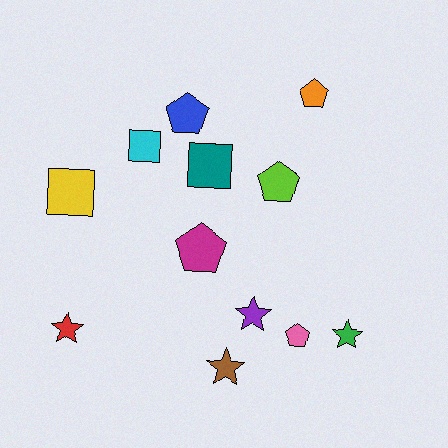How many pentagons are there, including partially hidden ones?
There are 5 pentagons.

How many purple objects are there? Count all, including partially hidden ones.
There is 1 purple object.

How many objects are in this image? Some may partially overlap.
There are 12 objects.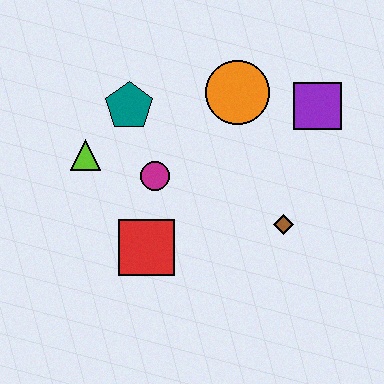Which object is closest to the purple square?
The orange circle is closest to the purple square.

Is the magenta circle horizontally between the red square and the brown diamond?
Yes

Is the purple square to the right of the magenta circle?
Yes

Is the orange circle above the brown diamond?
Yes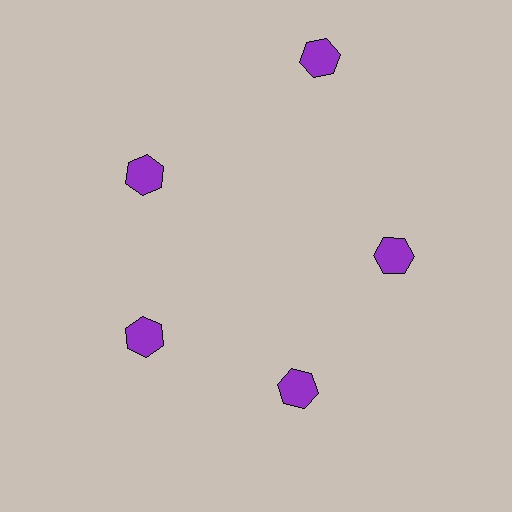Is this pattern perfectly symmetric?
No. The 5 purple hexagons are arranged in a ring, but one element near the 1 o'clock position is pushed outward from the center, breaking the 5-fold rotational symmetry.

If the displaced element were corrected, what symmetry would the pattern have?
It would have 5-fold rotational symmetry — the pattern would map onto itself every 72 degrees.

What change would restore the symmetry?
The symmetry would be restored by moving it inward, back onto the ring so that all 5 hexagons sit at equal angles and equal distance from the center.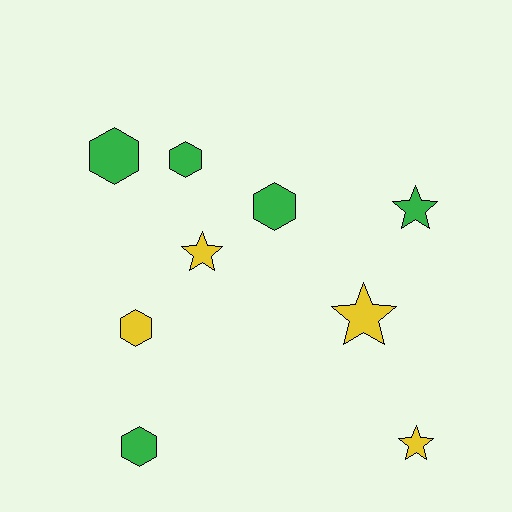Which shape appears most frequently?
Hexagon, with 5 objects.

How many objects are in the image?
There are 9 objects.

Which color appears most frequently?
Green, with 5 objects.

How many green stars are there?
There is 1 green star.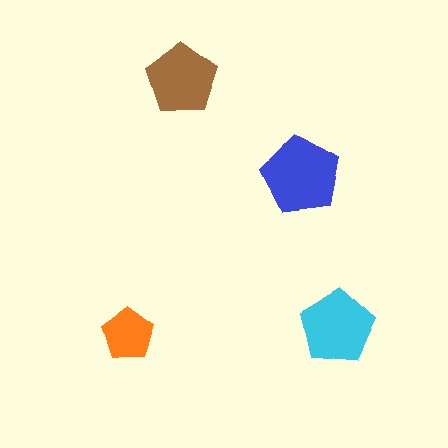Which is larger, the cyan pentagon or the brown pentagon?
The cyan one.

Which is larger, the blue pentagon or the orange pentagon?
The blue one.